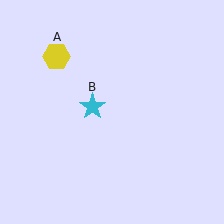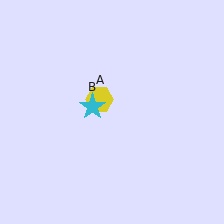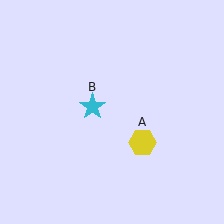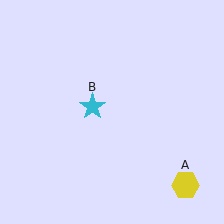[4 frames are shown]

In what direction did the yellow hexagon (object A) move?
The yellow hexagon (object A) moved down and to the right.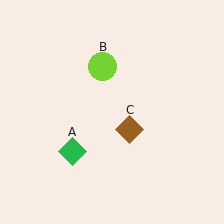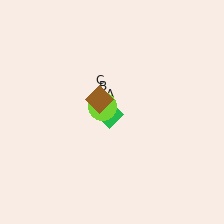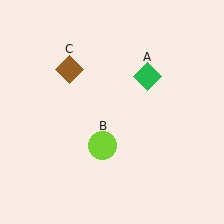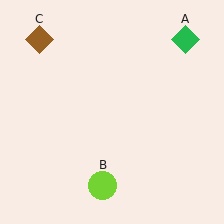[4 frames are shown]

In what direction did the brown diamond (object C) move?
The brown diamond (object C) moved up and to the left.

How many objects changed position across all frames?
3 objects changed position: green diamond (object A), lime circle (object B), brown diamond (object C).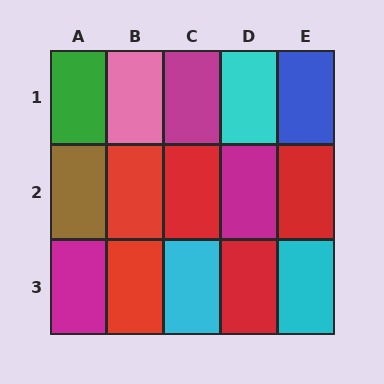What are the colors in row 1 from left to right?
Green, pink, magenta, cyan, blue.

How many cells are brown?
1 cell is brown.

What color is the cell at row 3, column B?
Red.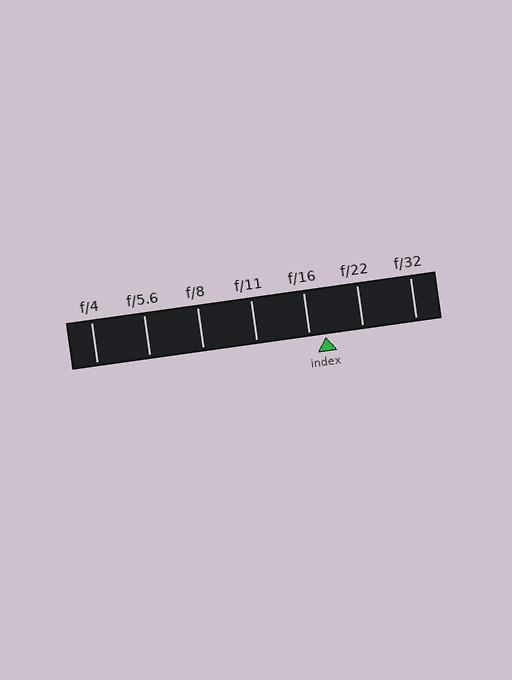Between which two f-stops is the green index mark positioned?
The index mark is between f/16 and f/22.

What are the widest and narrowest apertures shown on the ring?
The widest aperture shown is f/4 and the narrowest is f/32.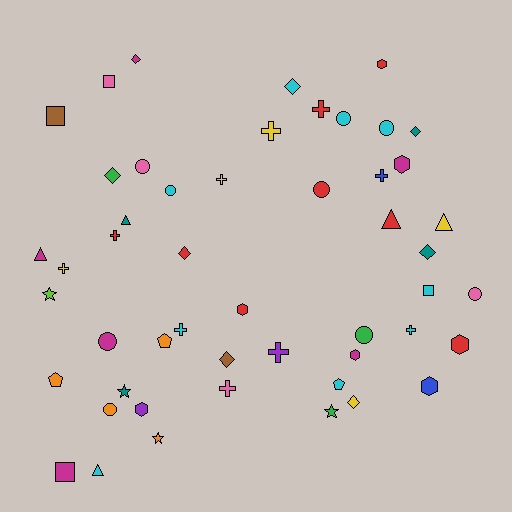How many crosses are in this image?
There are 10 crosses.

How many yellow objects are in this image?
There are 5 yellow objects.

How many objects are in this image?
There are 50 objects.